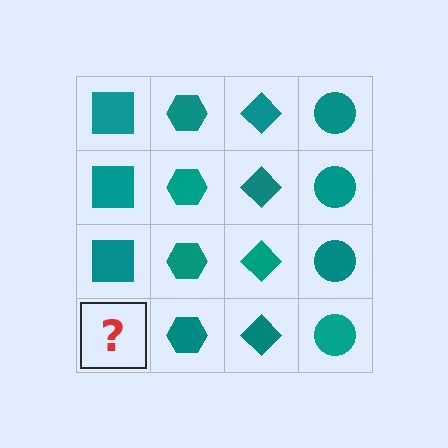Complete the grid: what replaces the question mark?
The question mark should be replaced with a teal square.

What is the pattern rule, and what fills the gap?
The rule is that each column has a consistent shape. The gap should be filled with a teal square.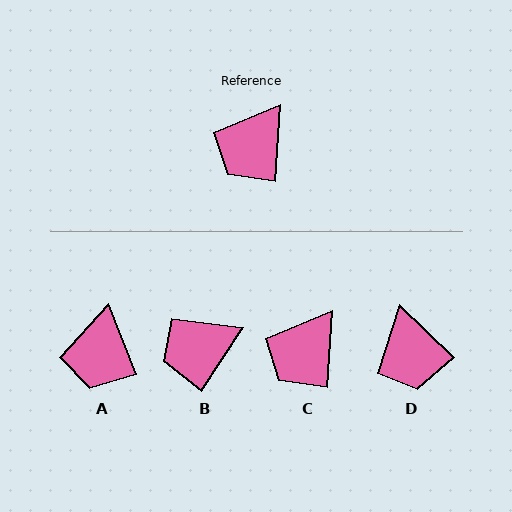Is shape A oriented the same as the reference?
No, it is off by about 25 degrees.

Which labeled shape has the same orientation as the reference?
C.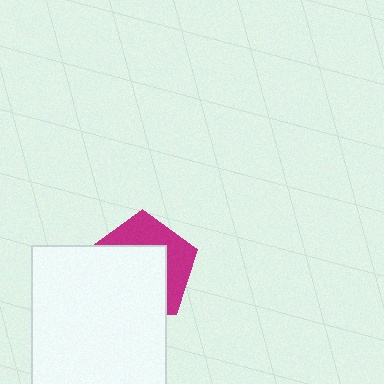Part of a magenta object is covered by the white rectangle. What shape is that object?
It is a pentagon.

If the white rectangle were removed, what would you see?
You would see the complete magenta pentagon.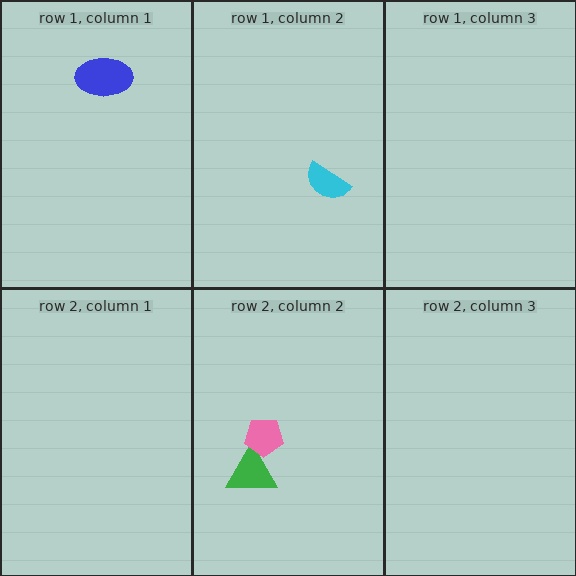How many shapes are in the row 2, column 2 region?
2.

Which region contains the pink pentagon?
The row 2, column 2 region.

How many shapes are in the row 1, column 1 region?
1.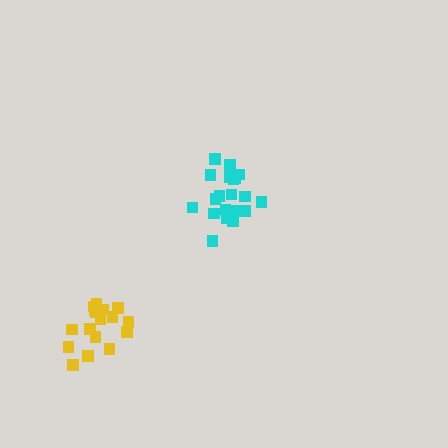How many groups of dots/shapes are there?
There are 2 groups.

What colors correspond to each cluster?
The clusters are colored: cyan, yellow.